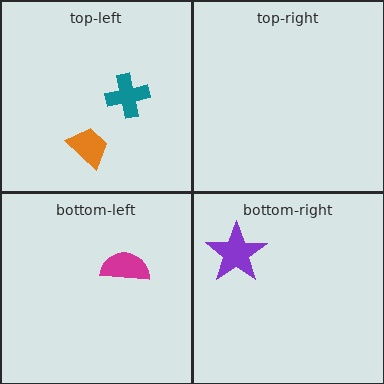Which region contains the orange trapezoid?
The top-left region.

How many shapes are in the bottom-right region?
1.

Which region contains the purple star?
The bottom-right region.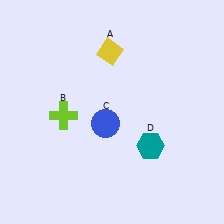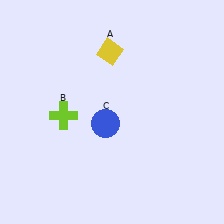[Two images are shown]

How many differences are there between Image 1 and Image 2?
There is 1 difference between the two images.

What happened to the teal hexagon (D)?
The teal hexagon (D) was removed in Image 2. It was in the bottom-right area of Image 1.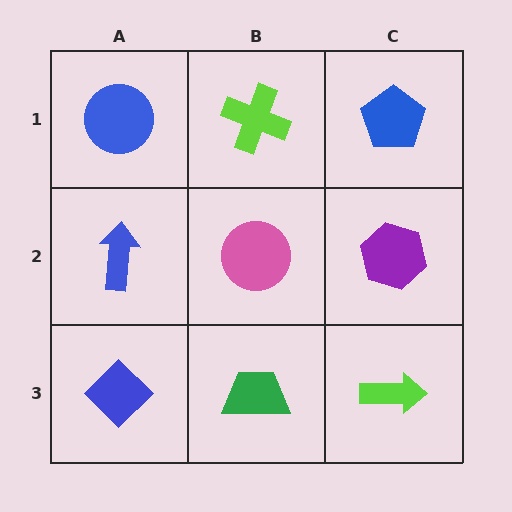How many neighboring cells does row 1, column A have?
2.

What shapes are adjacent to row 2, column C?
A blue pentagon (row 1, column C), a lime arrow (row 3, column C), a pink circle (row 2, column B).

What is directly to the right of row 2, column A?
A pink circle.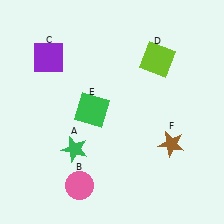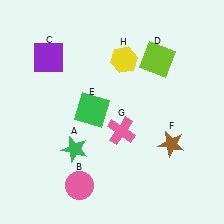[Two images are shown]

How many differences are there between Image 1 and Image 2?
There are 2 differences between the two images.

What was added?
A pink cross (G), a yellow hexagon (H) were added in Image 2.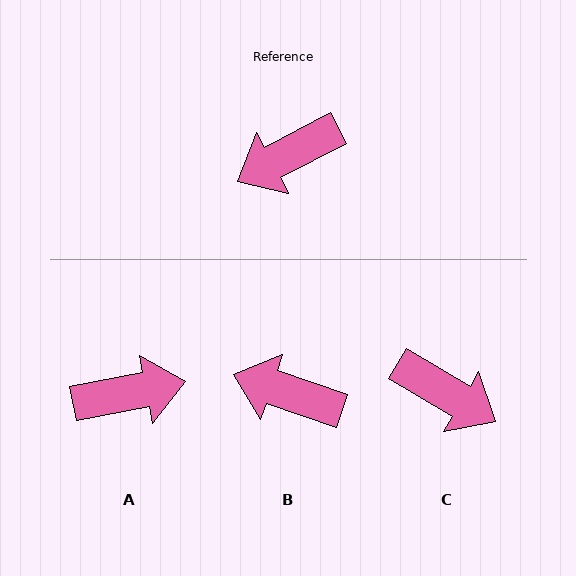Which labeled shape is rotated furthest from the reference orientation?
A, about 163 degrees away.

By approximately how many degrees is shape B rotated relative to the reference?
Approximately 46 degrees clockwise.